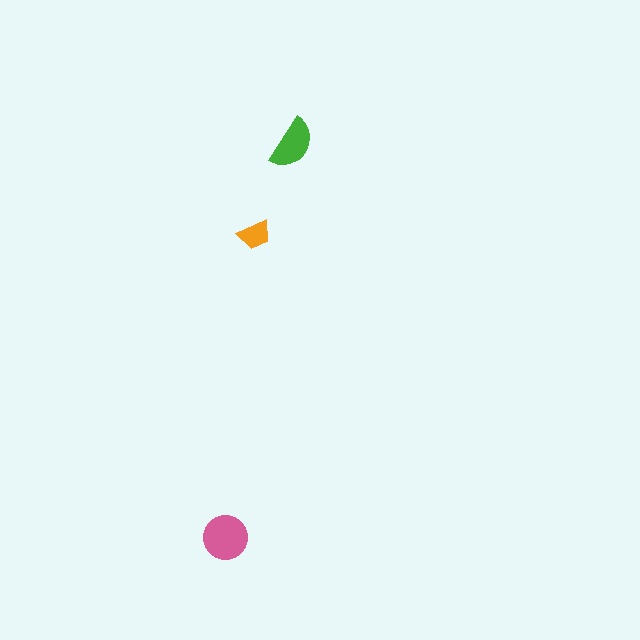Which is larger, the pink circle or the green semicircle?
The pink circle.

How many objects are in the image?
There are 3 objects in the image.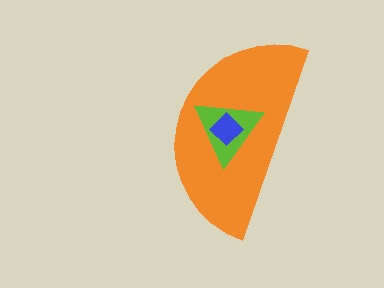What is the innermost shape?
The blue diamond.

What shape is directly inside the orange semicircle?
The lime triangle.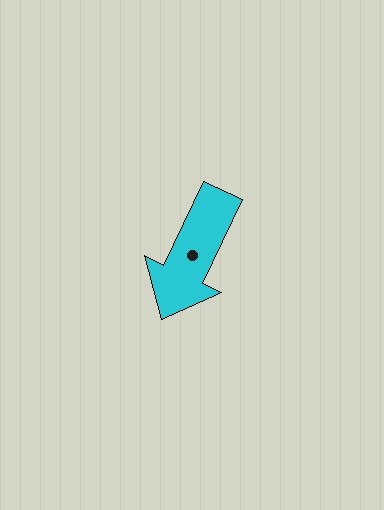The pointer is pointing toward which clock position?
Roughly 7 o'clock.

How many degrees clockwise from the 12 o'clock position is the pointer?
Approximately 205 degrees.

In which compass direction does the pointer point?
Southwest.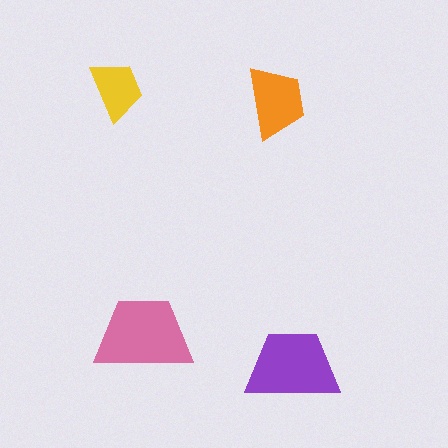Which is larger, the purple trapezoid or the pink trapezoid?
The pink one.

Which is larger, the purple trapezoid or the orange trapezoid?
The purple one.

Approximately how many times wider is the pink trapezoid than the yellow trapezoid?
About 1.5 times wider.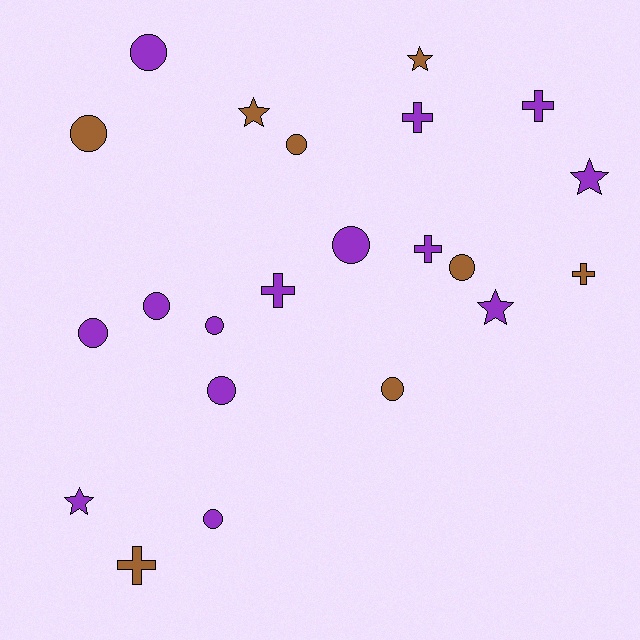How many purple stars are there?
There are 3 purple stars.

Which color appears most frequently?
Purple, with 14 objects.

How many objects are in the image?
There are 22 objects.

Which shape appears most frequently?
Circle, with 11 objects.